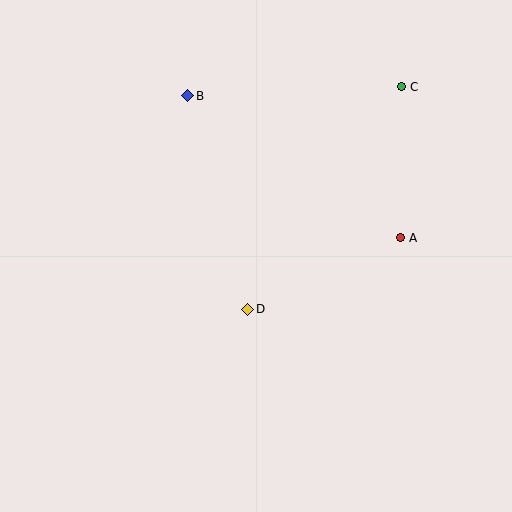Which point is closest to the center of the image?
Point D at (248, 309) is closest to the center.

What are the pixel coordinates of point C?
Point C is at (402, 87).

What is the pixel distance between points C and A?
The distance between C and A is 151 pixels.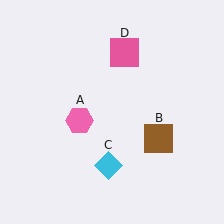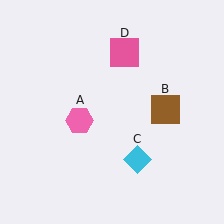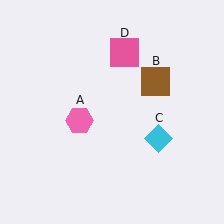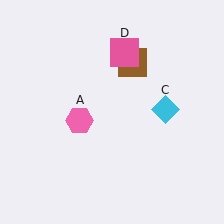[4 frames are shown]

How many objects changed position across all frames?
2 objects changed position: brown square (object B), cyan diamond (object C).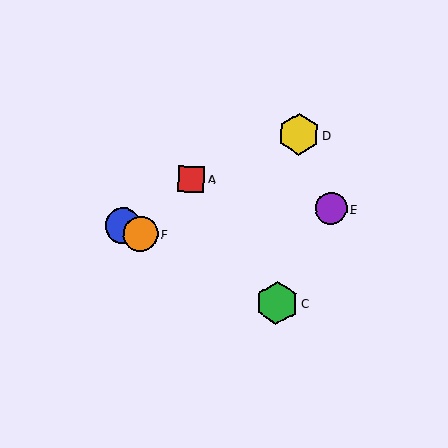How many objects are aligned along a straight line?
3 objects (B, C, F) are aligned along a straight line.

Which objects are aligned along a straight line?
Objects B, C, F are aligned along a straight line.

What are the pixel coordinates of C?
Object C is at (277, 303).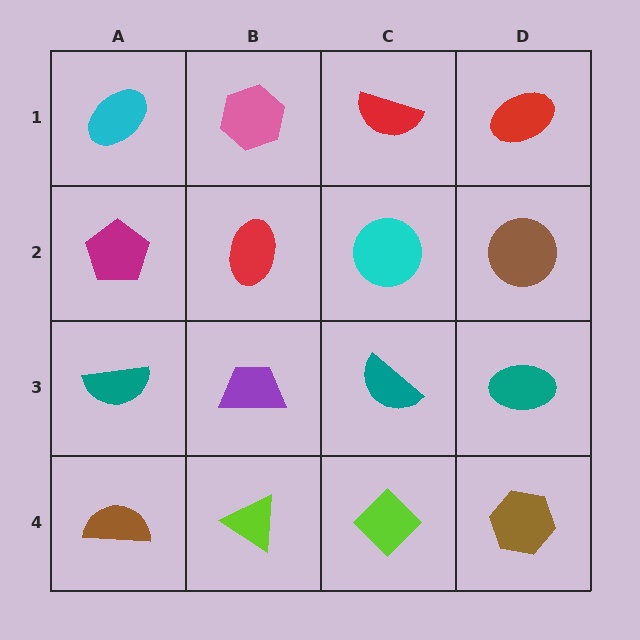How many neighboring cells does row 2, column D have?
3.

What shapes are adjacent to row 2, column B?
A pink hexagon (row 1, column B), a purple trapezoid (row 3, column B), a magenta pentagon (row 2, column A), a cyan circle (row 2, column C).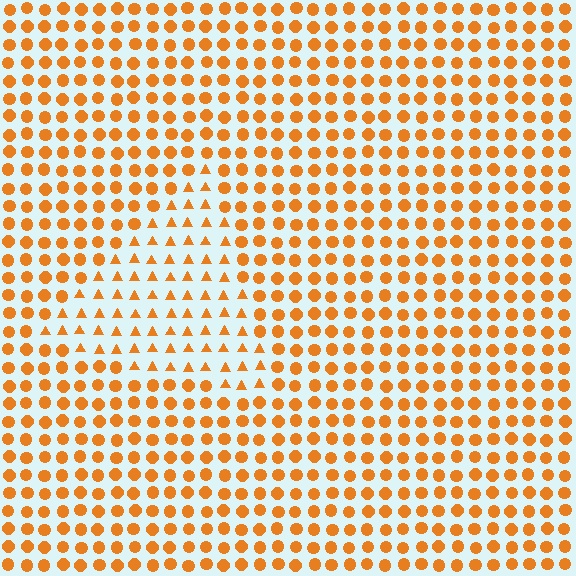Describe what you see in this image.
The image is filled with small orange elements arranged in a uniform grid. A triangle-shaped region contains triangles, while the surrounding area contains circles. The boundary is defined purely by the change in element shape.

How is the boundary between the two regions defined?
The boundary is defined by a change in element shape: triangles inside vs. circles outside. All elements share the same color and spacing.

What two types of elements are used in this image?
The image uses triangles inside the triangle region and circles outside it.